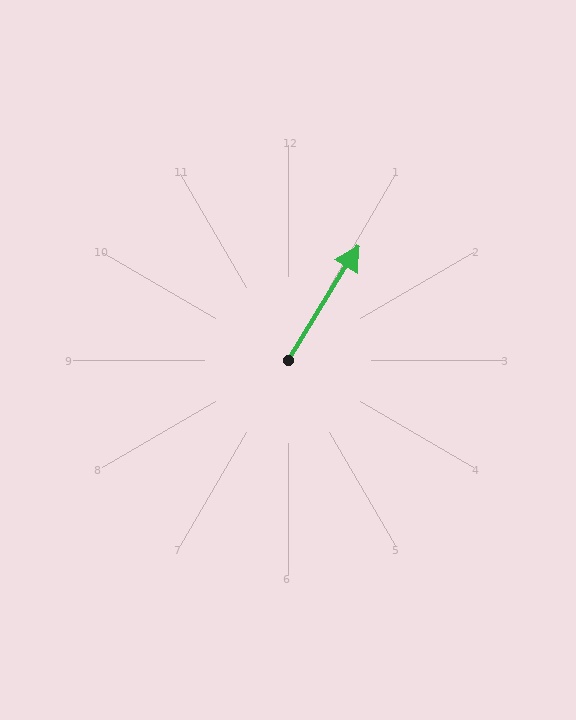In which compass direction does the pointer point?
Northeast.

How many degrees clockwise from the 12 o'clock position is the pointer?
Approximately 32 degrees.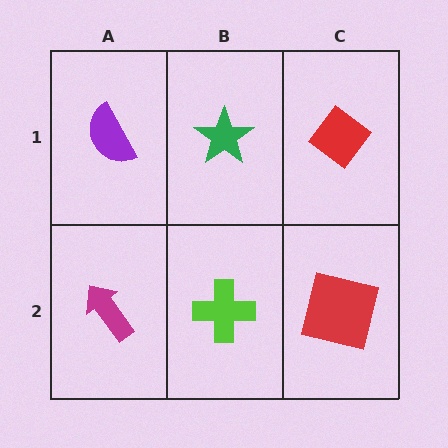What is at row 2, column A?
A magenta arrow.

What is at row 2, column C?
A red square.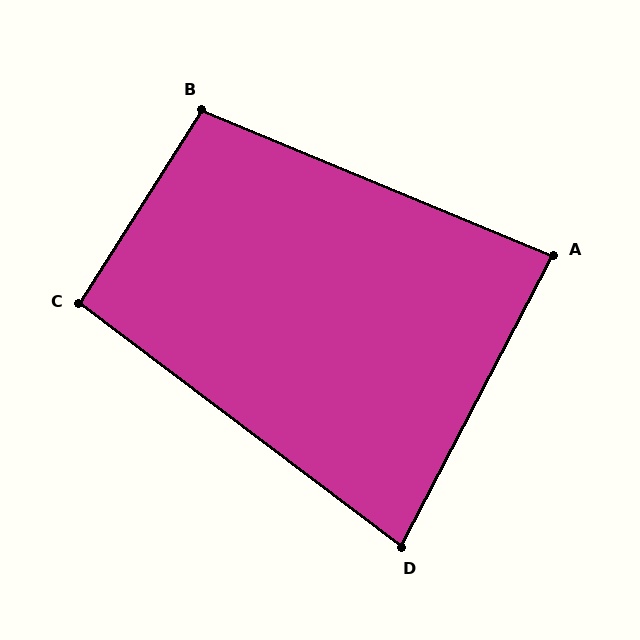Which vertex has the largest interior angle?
B, at approximately 100 degrees.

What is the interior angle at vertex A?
Approximately 85 degrees (approximately right).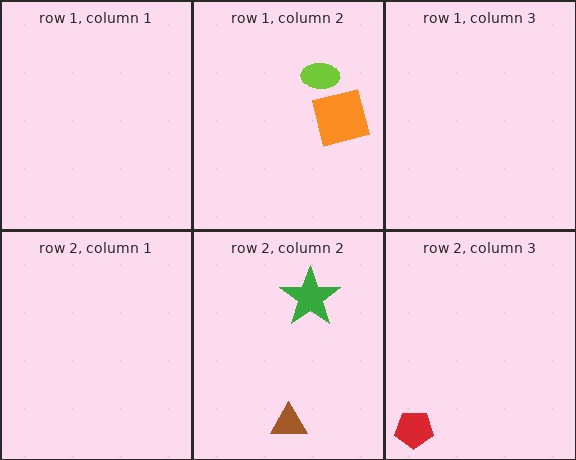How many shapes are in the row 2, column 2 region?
2.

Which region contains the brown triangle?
The row 2, column 2 region.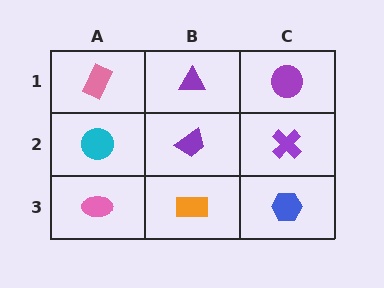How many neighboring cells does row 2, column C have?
3.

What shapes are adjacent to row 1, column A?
A cyan circle (row 2, column A), a purple triangle (row 1, column B).